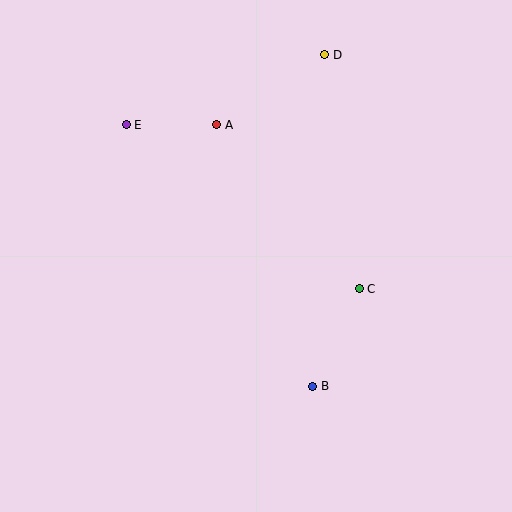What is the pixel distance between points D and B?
The distance between D and B is 332 pixels.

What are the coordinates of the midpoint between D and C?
The midpoint between D and C is at (342, 172).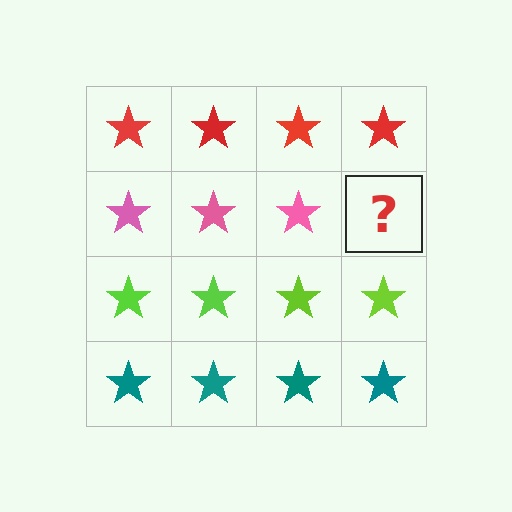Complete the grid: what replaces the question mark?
The question mark should be replaced with a pink star.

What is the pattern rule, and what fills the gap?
The rule is that each row has a consistent color. The gap should be filled with a pink star.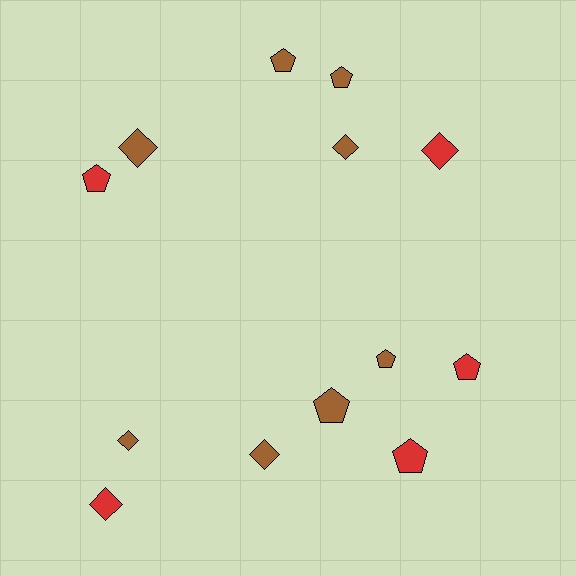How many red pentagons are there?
There are 3 red pentagons.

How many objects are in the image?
There are 13 objects.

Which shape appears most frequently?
Pentagon, with 7 objects.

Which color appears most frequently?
Brown, with 8 objects.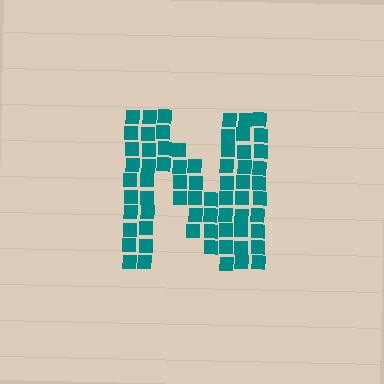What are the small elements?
The small elements are squares.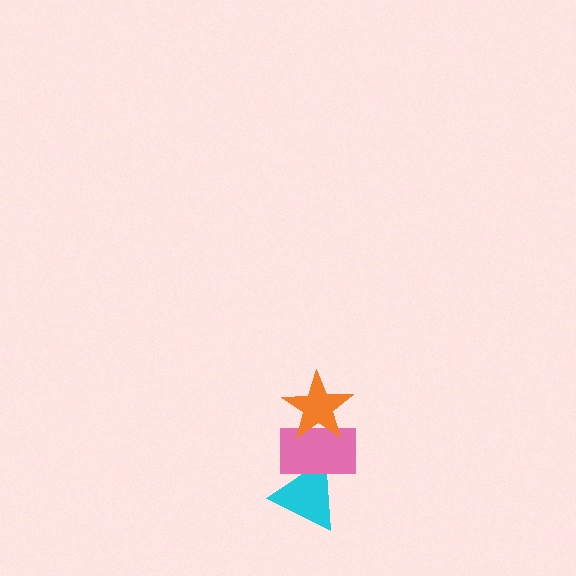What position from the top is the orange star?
The orange star is 1st from the top.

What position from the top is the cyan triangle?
The cyan triangle is 3rd from the top.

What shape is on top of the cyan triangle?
The pink rectangle is on top of the cyan triangle.